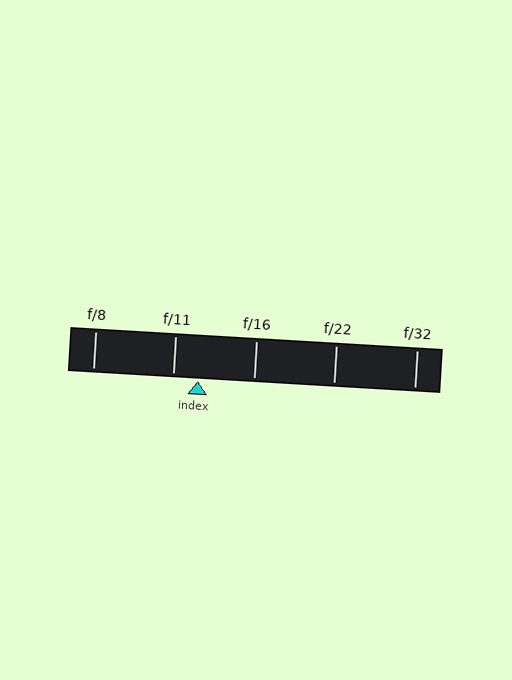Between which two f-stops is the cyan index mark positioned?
The index mark is between f/11 and f/16.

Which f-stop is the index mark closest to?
The index mark is closest to f/11.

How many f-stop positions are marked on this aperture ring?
There are 5 f-stop positions marked.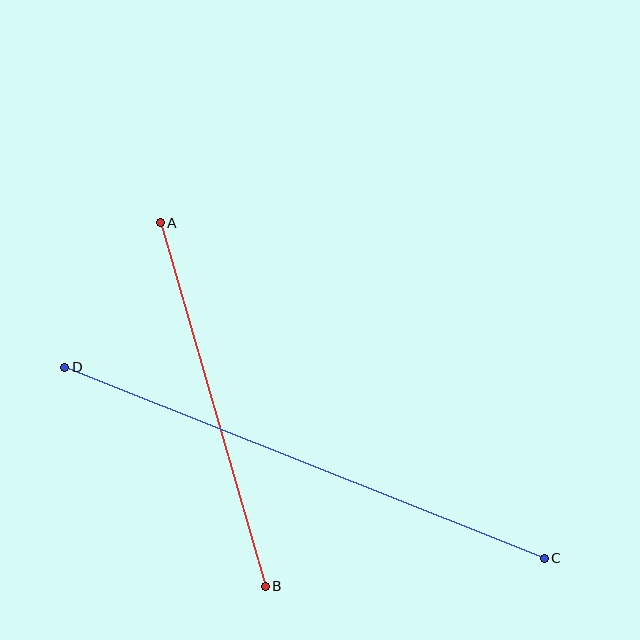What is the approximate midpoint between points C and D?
The midpoint is at approximately (305, 463) pixels.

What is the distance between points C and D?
The distance is approximately 516 pixels.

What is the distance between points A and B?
The distance is approximately 378 pixels.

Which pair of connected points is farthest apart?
Points C and D are farthest apart.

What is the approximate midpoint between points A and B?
The midpoint is at approximately (213, 405) pixels.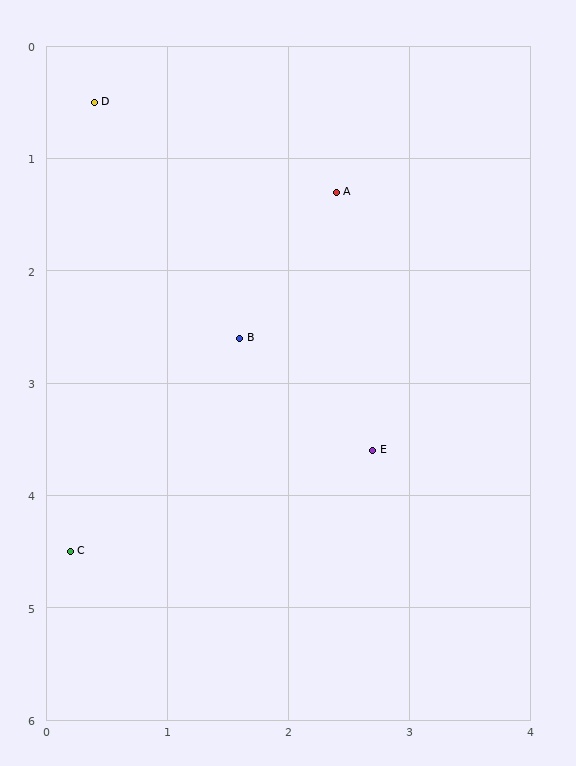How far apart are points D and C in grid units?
Points D and C are about 4.0 grid units apart.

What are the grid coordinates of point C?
Point C is at approximately (0.2, 4.5).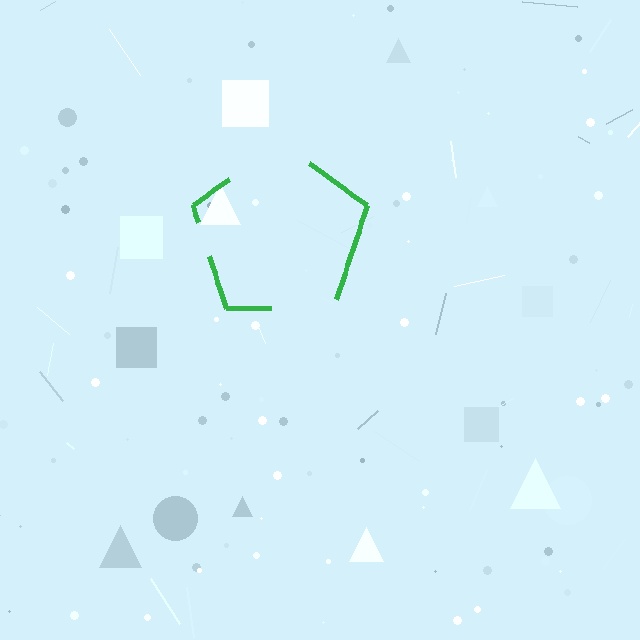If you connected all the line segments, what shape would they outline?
They would outline a pentagon.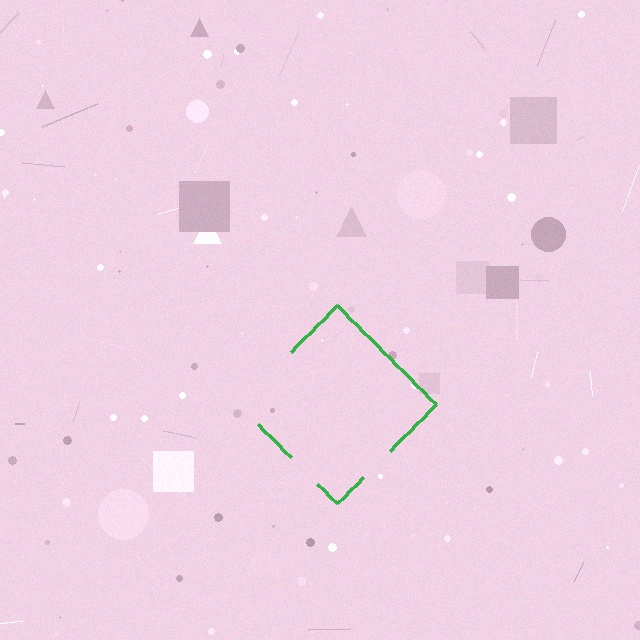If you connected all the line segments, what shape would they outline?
They would outline a diamond.